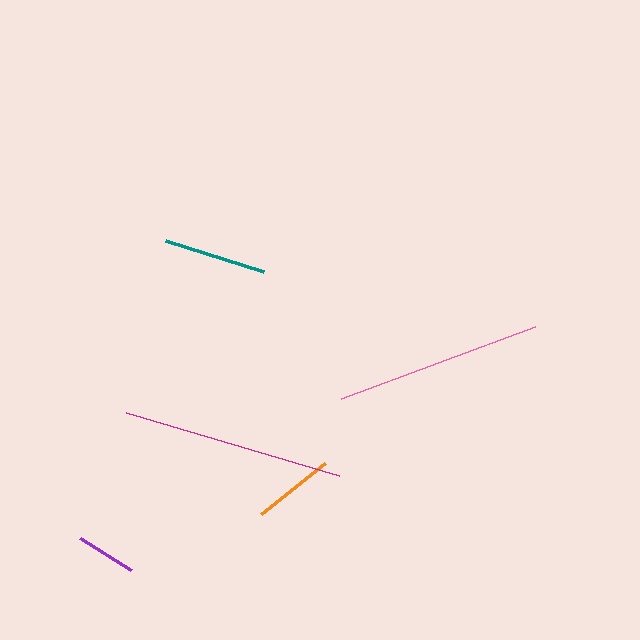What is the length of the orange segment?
The orange segment is approximately 82 pixels long.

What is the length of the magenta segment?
The magenta segment is approximately 221 pixels long.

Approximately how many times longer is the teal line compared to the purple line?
The teal line is approximately 1.7 times the length of the purple line.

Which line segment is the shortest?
The purple line is the shortest at approximately 60 pixels.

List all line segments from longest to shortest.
From longest to shortest: magenta, pink, teal, orange, purple.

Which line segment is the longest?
The magenta line is the longest at approximately 221 pixels.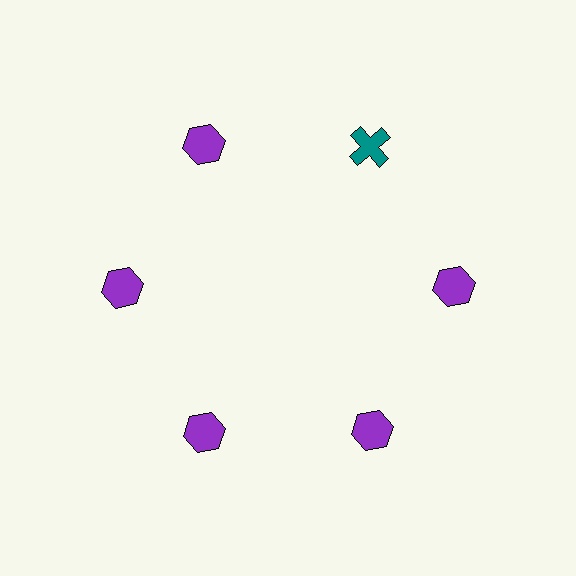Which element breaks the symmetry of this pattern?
The teal cross at roughly the 1 o'clock position breaks the symmetry. All other shapes are purple hexagons.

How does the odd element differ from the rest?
It differs in both color (teal instead of purple) and shape (cross instead of hexagon).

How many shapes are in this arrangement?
There are 6 shapes arranged in a ring pattern.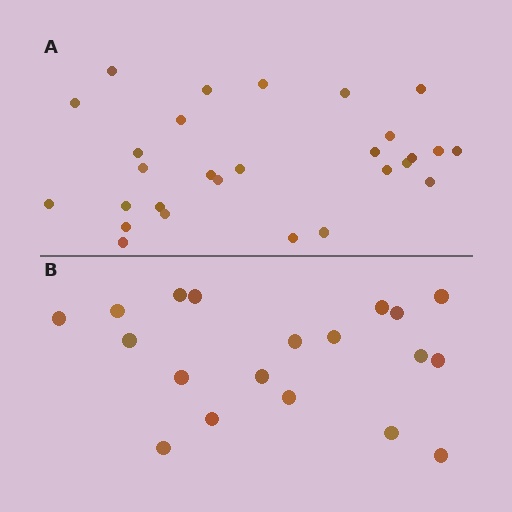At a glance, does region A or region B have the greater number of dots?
Region A (the top region) has more dots.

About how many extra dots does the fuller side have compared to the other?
Region A has roughly 8 or so more dots than region B.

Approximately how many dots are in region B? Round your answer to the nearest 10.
About 20 dots. (The exact count is 19, which rounds to 20.)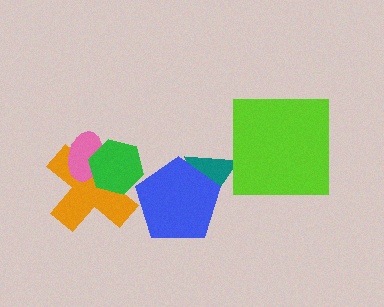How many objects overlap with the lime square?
0 objects overlap with the lime square.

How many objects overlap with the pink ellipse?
2 objects overlap with the pink ellipse.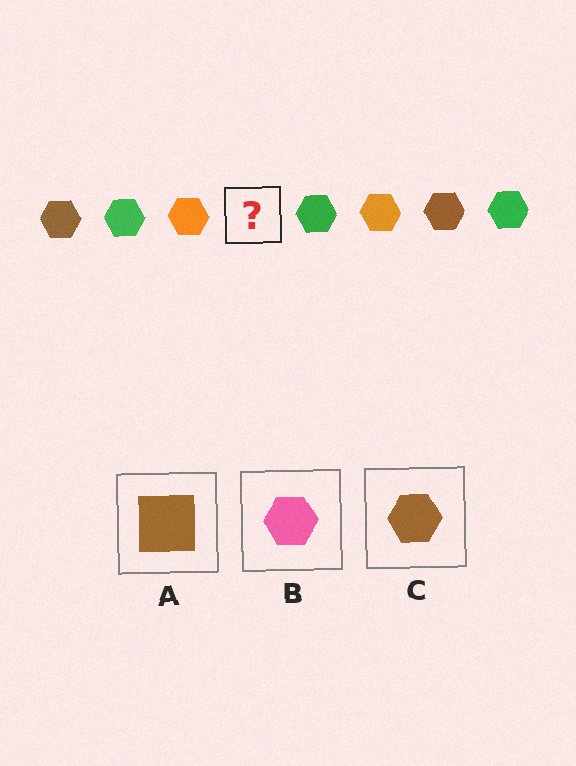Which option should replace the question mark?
Option C.